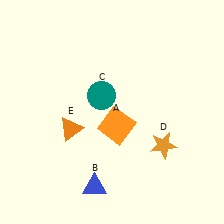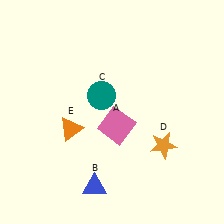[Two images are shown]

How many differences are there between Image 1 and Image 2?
There is 1 difference between the two images.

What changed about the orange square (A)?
In Image 1, A is orange. In Image 2, it changed to pink.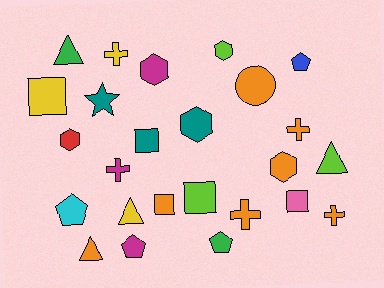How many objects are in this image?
There are 25 objects.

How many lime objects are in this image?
There are 3 lime objects.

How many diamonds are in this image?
There are no diamonds.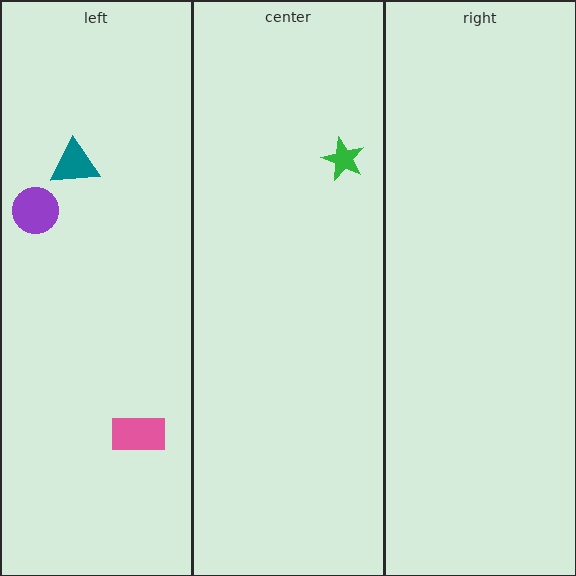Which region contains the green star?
The center region.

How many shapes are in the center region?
1.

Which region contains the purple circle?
The left region.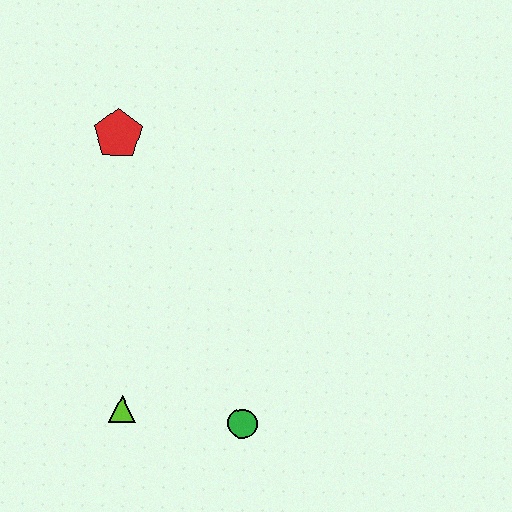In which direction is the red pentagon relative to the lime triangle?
The red pentagon is above the lime triangle.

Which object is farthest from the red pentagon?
The green circle is farthest from the red pentagon.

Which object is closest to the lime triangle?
The green circle is closest to the lime triangle.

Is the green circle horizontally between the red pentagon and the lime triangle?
No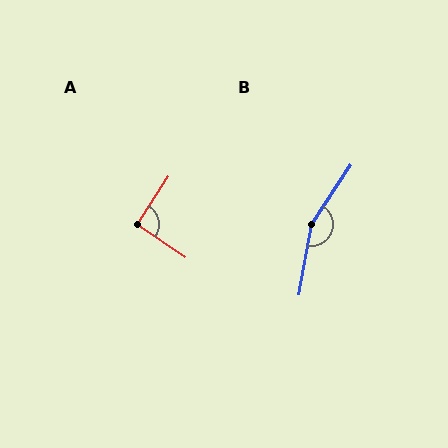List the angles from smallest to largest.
A (91°), B (156°).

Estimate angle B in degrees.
Approximately 156 degrees.